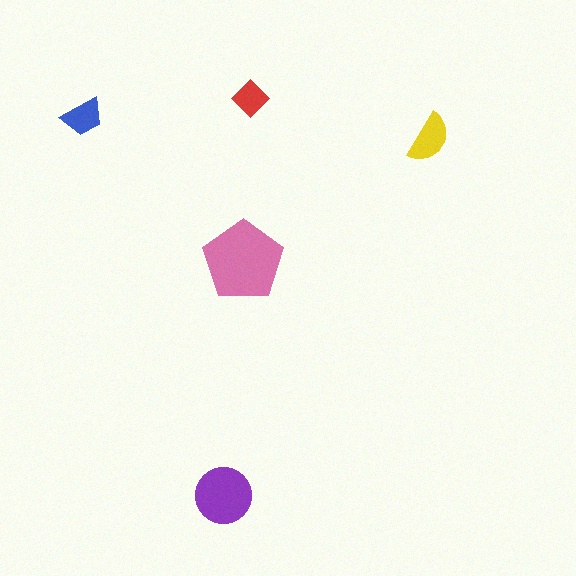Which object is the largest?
The pink pentagon.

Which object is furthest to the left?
The blue trapezoid is leftmost.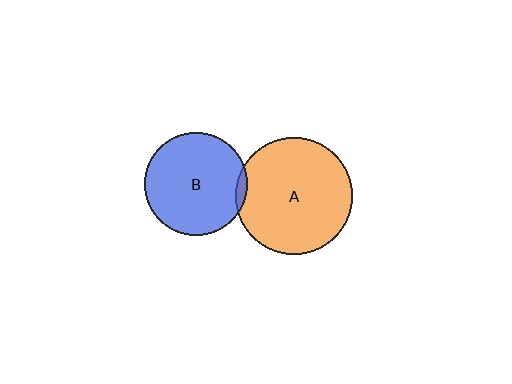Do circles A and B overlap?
Yes.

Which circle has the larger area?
Circle A (orange).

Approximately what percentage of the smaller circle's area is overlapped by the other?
Approximately 5%.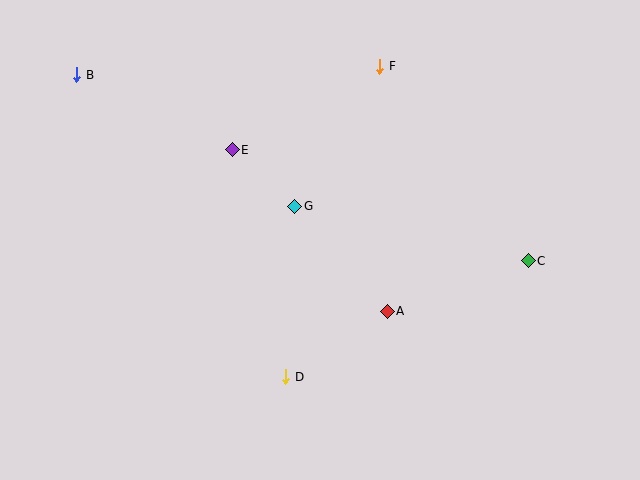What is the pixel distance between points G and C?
The distance between G and C is 240 pixels.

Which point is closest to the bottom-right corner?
Point C is closest to the bottom-right corner.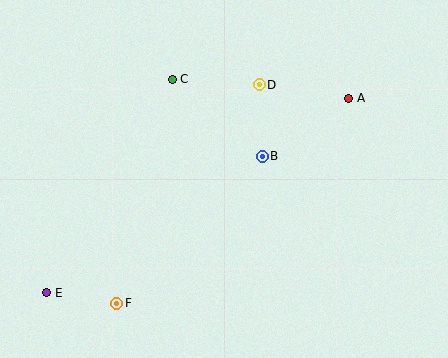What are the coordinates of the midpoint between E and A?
The midpoint between E and A is at (198, 196).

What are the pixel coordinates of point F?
Point F is at (117, 303).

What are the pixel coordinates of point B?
Point B is at (262, 156).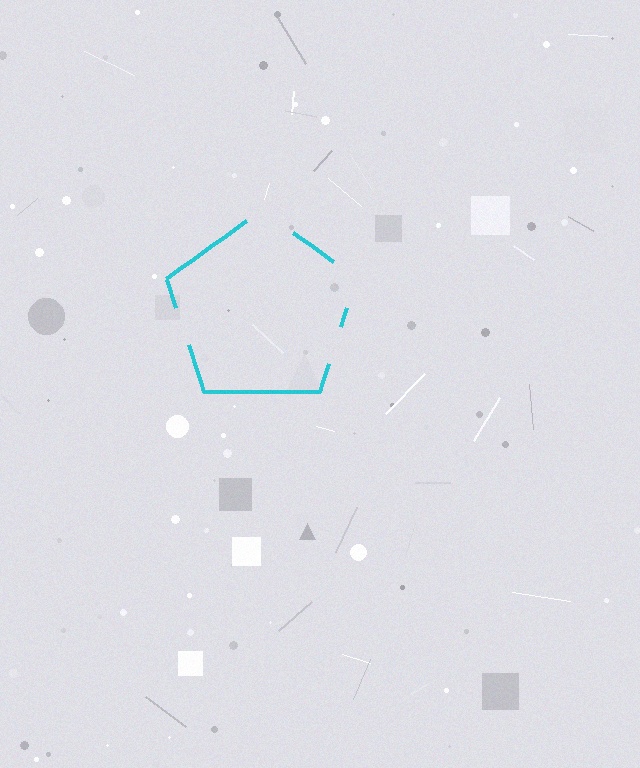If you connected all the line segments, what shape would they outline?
They would outline a pentagon.